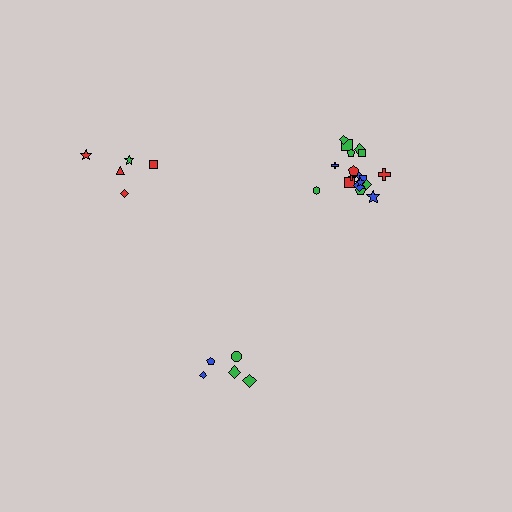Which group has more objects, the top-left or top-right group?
The top-right group.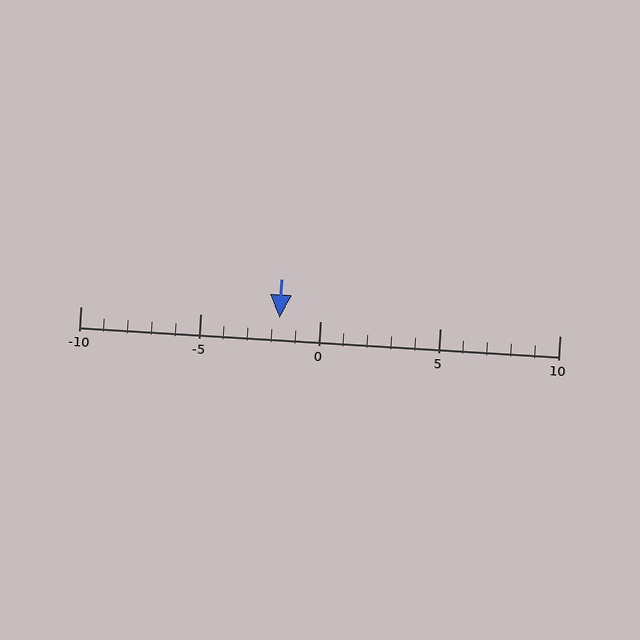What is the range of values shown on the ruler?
The ruler shows values from -10 to 10.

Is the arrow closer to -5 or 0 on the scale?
The arrow is closer to 0.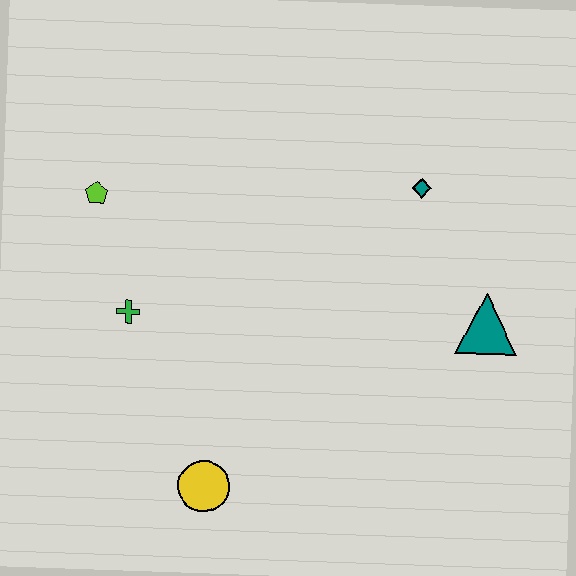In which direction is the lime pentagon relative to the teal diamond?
The lime pentagon is to the left of the teal diamond.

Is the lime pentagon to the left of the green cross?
Yes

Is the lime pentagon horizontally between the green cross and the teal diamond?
No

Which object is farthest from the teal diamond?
The yellow circle is farthest from the teal diamond.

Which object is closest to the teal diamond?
The teal triangle is closest to the teal diamond.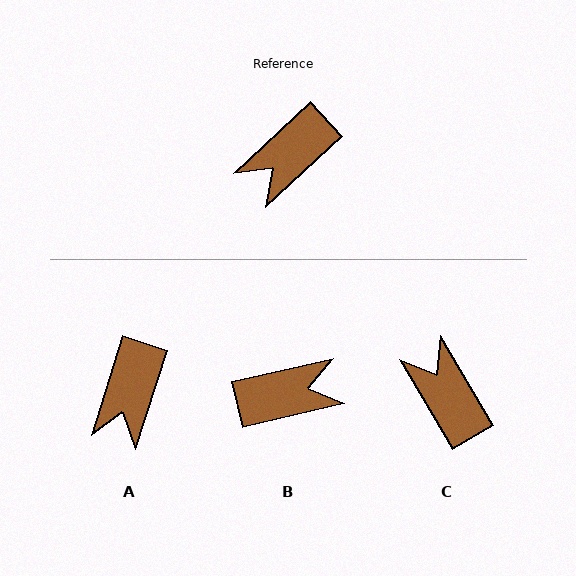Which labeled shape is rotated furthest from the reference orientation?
B, about 150 degrees away.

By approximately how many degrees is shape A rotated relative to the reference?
Approximately 29 degrees counter-clockwise.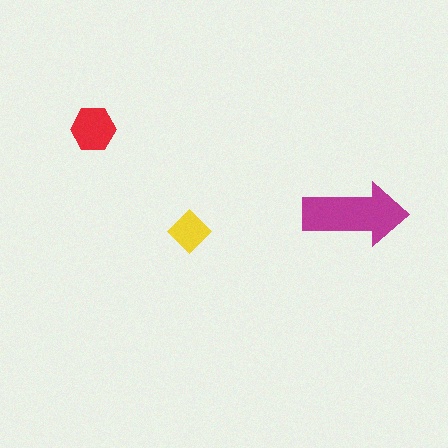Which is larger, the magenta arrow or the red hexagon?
The magenta arrow.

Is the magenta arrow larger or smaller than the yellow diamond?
Larger.